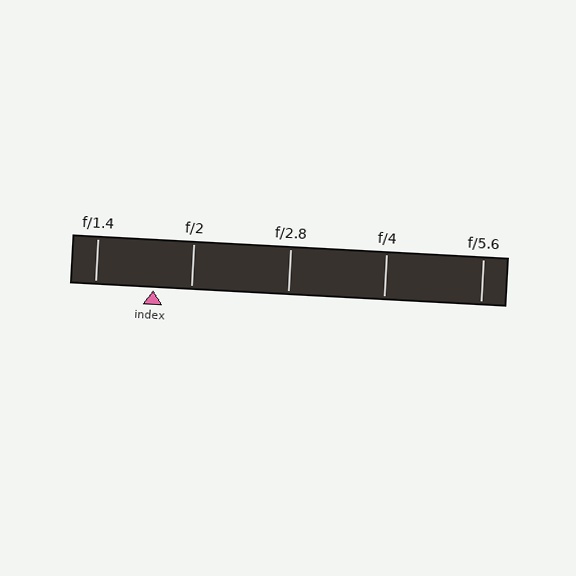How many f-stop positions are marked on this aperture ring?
There are 5 f-stop positions marked.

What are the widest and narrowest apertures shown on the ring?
The widest aperture shown is f/1.4 and the narrowest is f/5.6.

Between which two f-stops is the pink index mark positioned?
The index mark is between f/1.4 and f/2.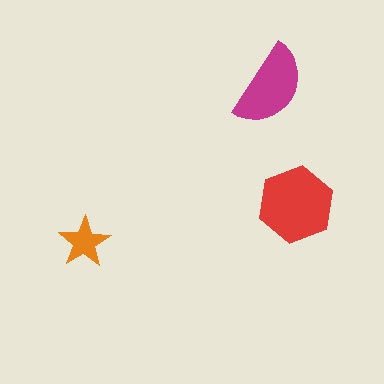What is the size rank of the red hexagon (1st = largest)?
1st.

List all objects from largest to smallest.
The red hexagon, the magenta semicircle, the orange star.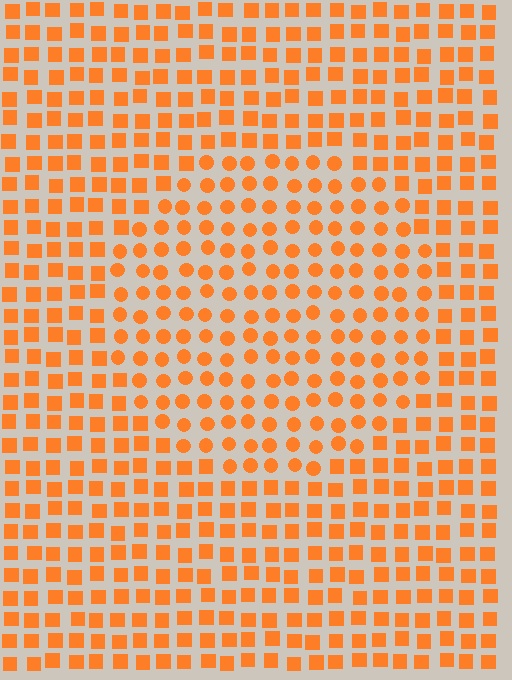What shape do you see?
I see a circle.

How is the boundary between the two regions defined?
The boundary is defined by a change in element shape: circles inside vs. squares outside. All elements share the same color and spacing.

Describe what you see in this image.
The image is filled with small orange elements arranged in a uniform grid. A circle-shaped region contains circles, while the surrounding area contains squares. The boundary is defined purely by the change in element shape.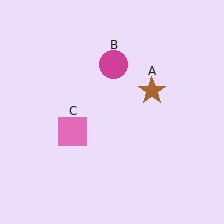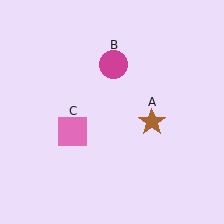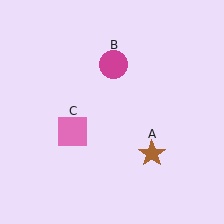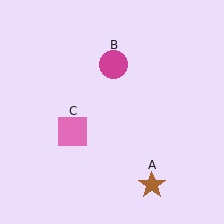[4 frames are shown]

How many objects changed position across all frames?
1 object changed position: brown star (object A).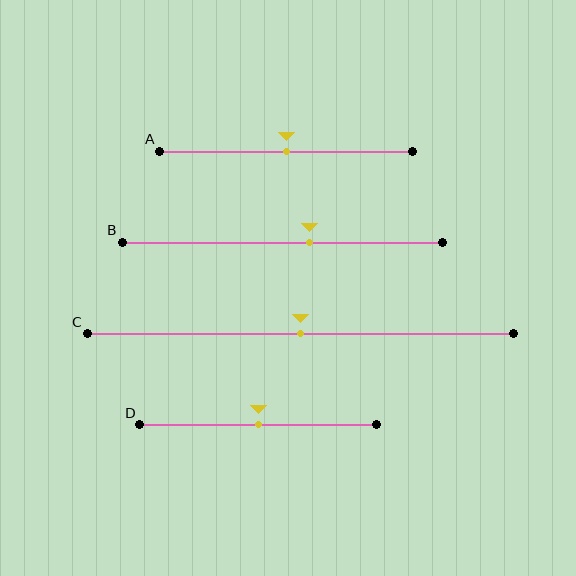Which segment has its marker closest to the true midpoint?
Segment A has its marker closest to the true midpoint.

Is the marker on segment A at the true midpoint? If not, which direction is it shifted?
Yes, the marker on segment A is at the true midpoint.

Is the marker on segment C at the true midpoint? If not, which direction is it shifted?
Yes, the marker on segment C is at the true midpoint.